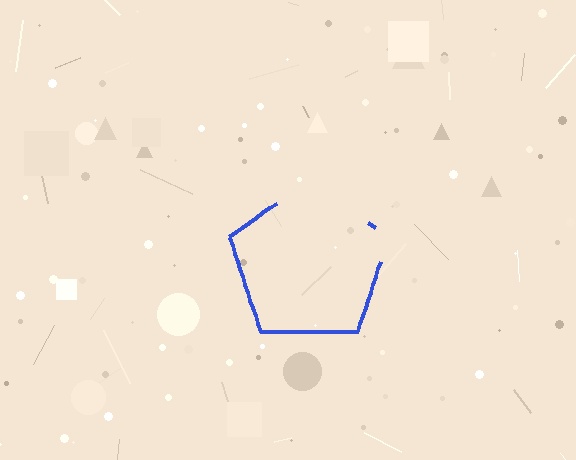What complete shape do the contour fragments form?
The contour fragments form a pentagon.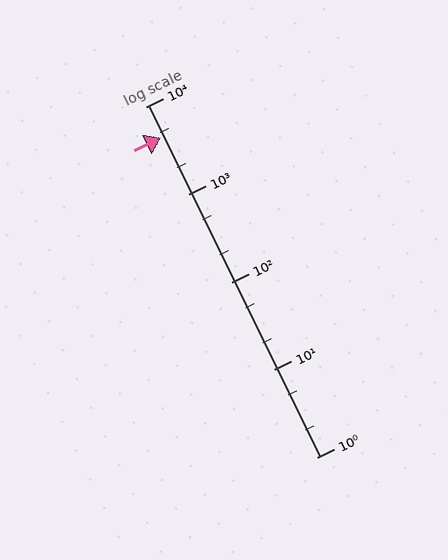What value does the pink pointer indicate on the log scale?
The pointer indicates approximately 4400.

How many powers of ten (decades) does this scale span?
The scale spans 4 decades, from 1 to 10000.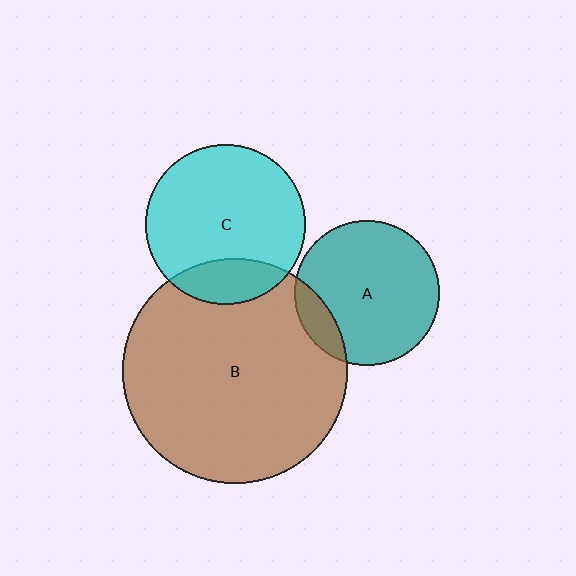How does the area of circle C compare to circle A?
Approximately 1.2 times.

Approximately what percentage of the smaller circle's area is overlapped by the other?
Approximately 15%.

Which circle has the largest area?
Circle B (brown).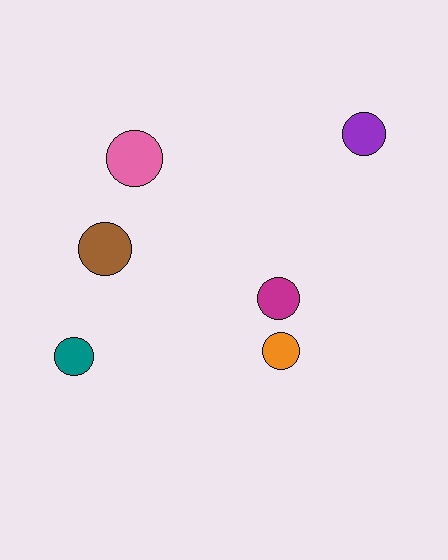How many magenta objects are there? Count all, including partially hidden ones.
There is 1 magenta object.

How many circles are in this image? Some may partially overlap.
There are 6 circles.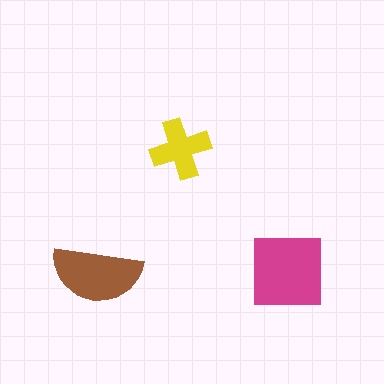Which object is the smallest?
The yellow cross.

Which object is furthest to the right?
The magenta square is rightmost.